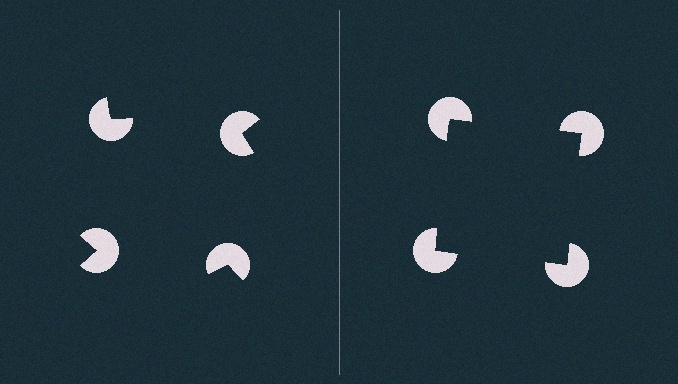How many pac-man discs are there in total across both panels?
8 — 4 on each side.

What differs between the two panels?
The pac-man discs are positioned identically on both sides; only the wedge orientations differ. On the right they align to a square; on the left they are misaligned.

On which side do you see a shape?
An illusory square appears on the right side. On the left side the wedge cuts are rotated, so no coherent shape forms.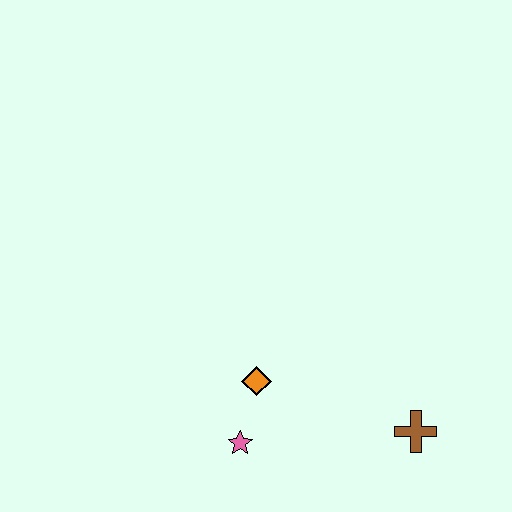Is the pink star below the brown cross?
Yes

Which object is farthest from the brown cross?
The pink star is farthest from the brown cross.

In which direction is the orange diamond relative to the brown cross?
The orange diamond is to the left of the brown cross.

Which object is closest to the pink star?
The orange diamond is closest to the pink star.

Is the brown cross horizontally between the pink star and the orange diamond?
No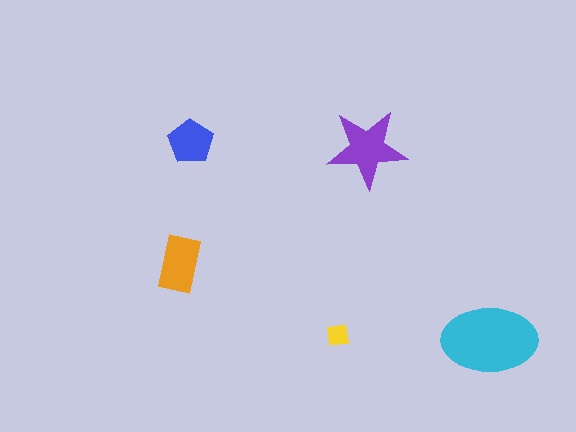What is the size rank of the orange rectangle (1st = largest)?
3rd.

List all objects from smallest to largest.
The yellow square, the blue pentagon, the orange rectangle, the purple star, the cyan ellipse.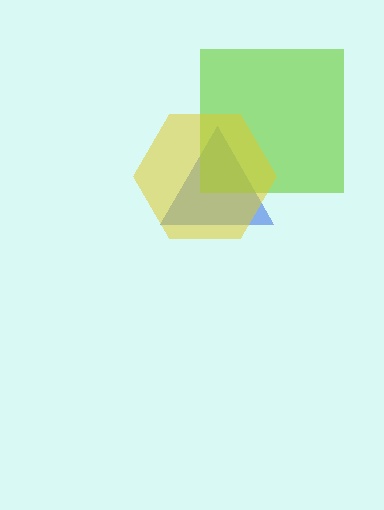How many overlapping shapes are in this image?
There are 3 overlapping shapes in the image.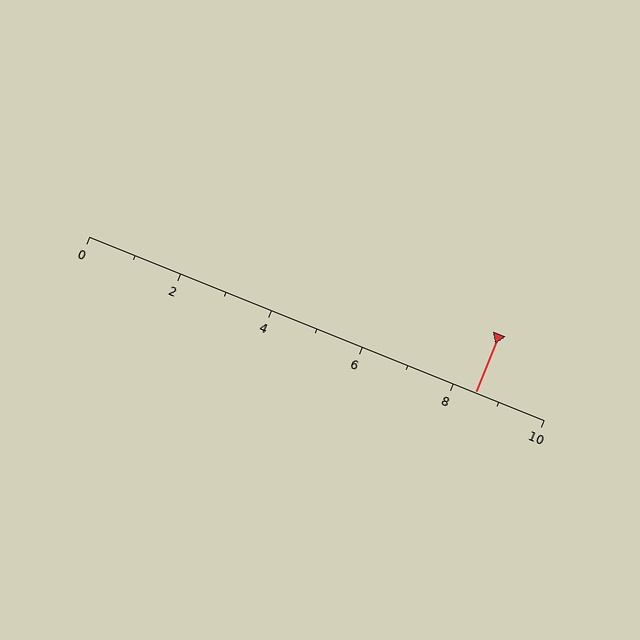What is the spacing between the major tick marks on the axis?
The major ticks are spaced 2 apart.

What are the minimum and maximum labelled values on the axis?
The axis runs from 0 to 10.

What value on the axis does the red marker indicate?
The marker indicates approximately 8.5.